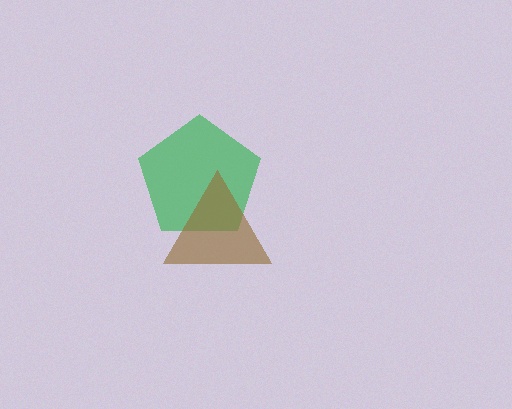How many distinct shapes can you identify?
There are 2 distinct shapes: a green pentagon, a brown triangle.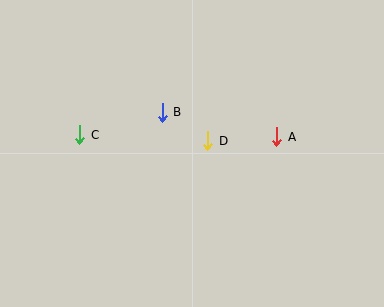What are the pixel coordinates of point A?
Point A is at (277, 137).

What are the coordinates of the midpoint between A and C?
The midpoint between A and C is at (178, 136).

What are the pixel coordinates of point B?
Point B is at (162, 112).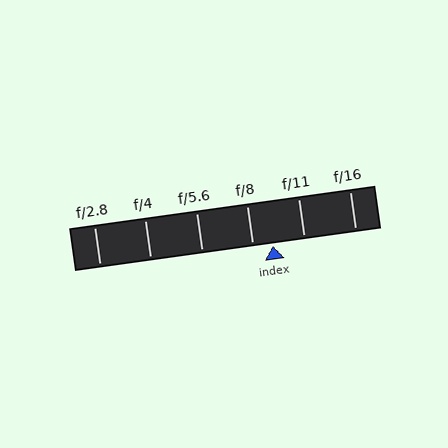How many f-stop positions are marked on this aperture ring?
There are 6 f-stop positions marked.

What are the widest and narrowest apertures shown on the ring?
The widest aperture shown is f/2.8 and the narrowest is f/16.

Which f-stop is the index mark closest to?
The index mark is closest to f/8.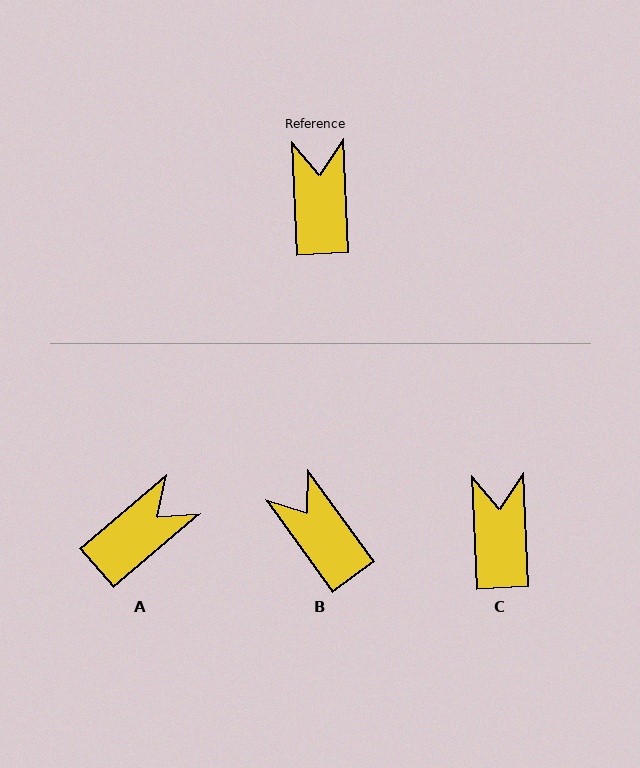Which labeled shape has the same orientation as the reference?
C.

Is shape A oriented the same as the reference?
No, it is off by about 52 degrees.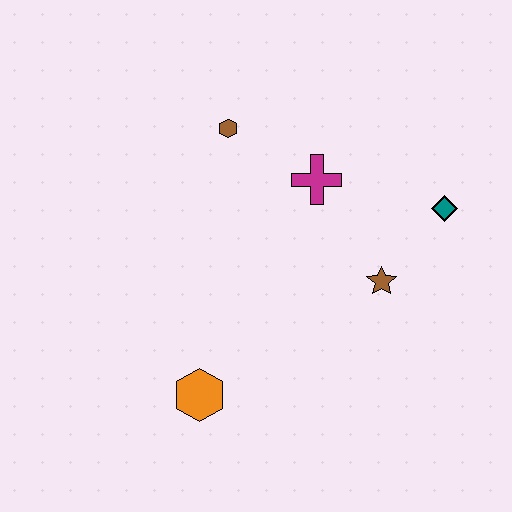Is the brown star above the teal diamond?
No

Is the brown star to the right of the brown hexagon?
Yes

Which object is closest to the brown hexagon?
The magenta cross is closest to the brown hexagon.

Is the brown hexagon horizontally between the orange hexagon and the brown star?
Yes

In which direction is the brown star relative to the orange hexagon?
The brown star is to the right of the orange hexagon.